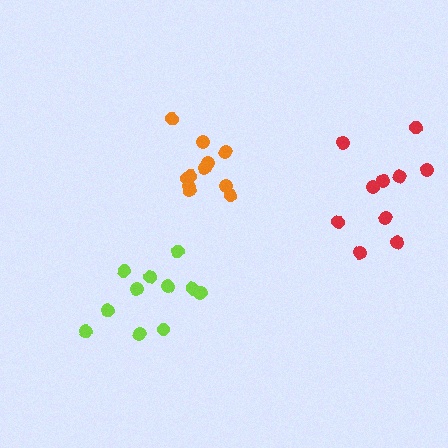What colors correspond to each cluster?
The clusters are colored: lime, red, orange.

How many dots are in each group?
Group 1: 11 dots, Group 2: 10 dots, Group 3: 11 dots (32 total).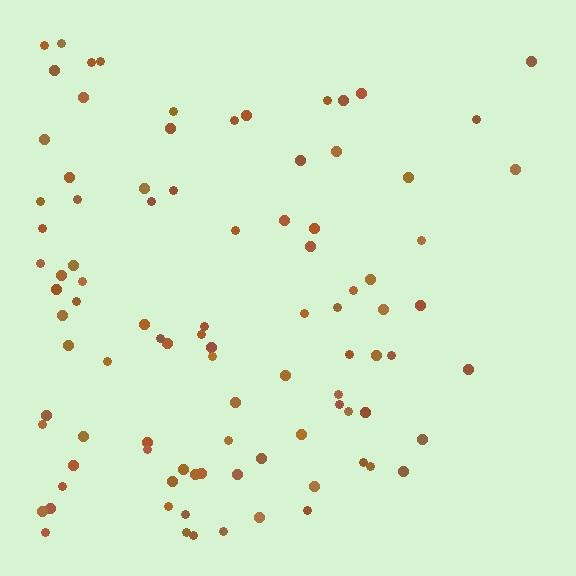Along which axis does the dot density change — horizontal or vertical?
Horizontal.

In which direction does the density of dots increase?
From right to left, with the left side densest.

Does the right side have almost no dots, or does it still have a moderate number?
Still a moderate number, just noticeably fewer than the left.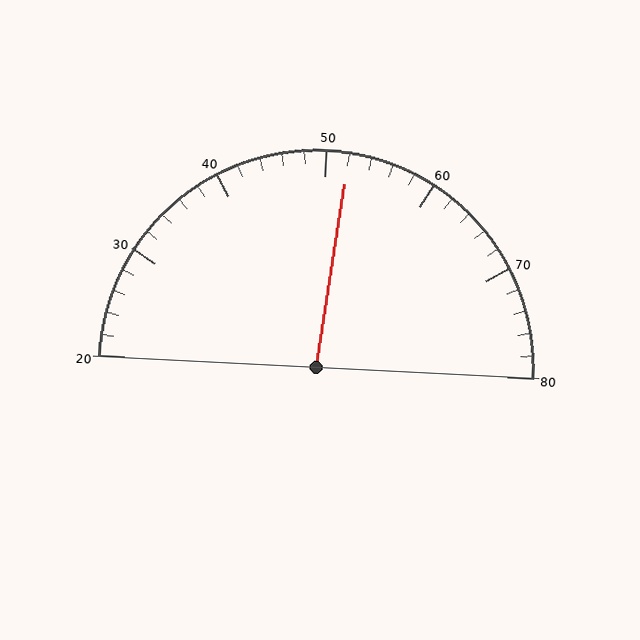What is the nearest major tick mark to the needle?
The nearest major tick mark is 50.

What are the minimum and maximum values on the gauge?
The gauge ranges from 20 to 80.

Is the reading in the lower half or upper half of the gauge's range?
The reading is in the upper half of the range (20 to 80).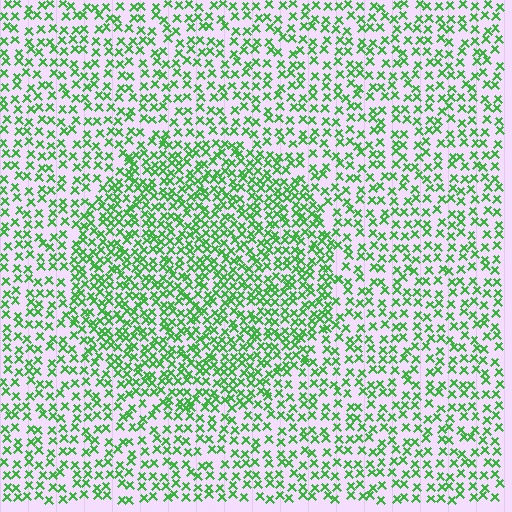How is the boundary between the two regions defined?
The boundary is defined by a change in element density (approximately 1.7x ratio). All elements are the same color, size, and shape.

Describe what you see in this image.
The image contains small green elements arranged at two different densities. A circle-shaped region is visible where the elements are more densely packed than the surrounding area.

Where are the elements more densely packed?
The elements are more densely packed inside the circle boundary.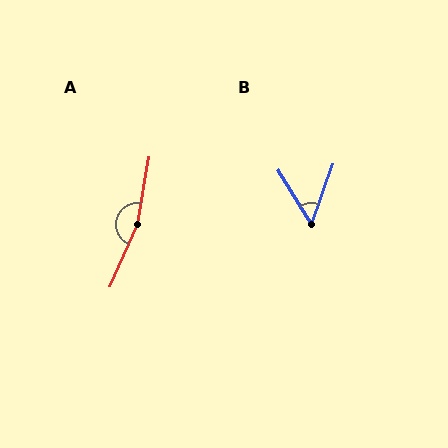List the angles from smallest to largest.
B (51°), A (166°).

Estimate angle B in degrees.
Approximately 51 degrees.